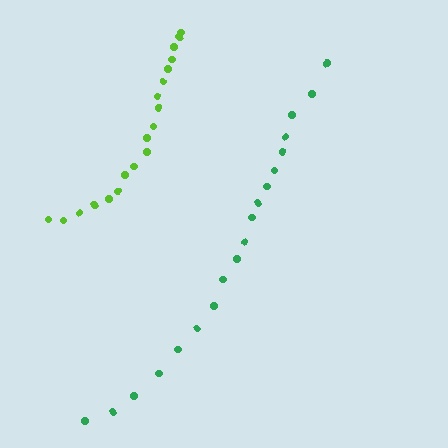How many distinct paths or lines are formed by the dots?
There are 2 distinct paths.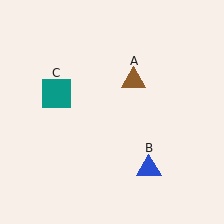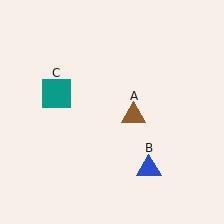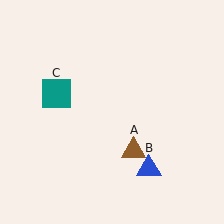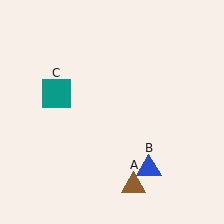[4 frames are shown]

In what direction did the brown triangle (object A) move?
The brown triangle (object A) moved down.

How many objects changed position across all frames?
1 object changed position: brown triangle (object A).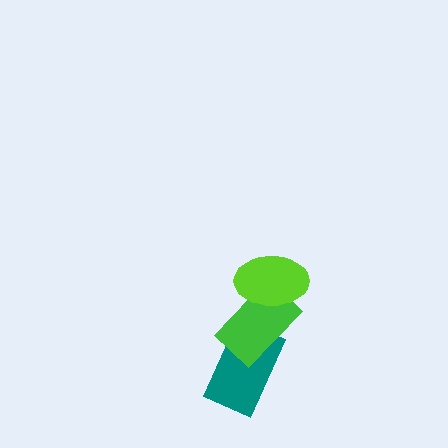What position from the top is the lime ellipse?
The lime ellipse is 1st from the top.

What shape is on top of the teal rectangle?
The green rectangle is on top of the teal rectangle.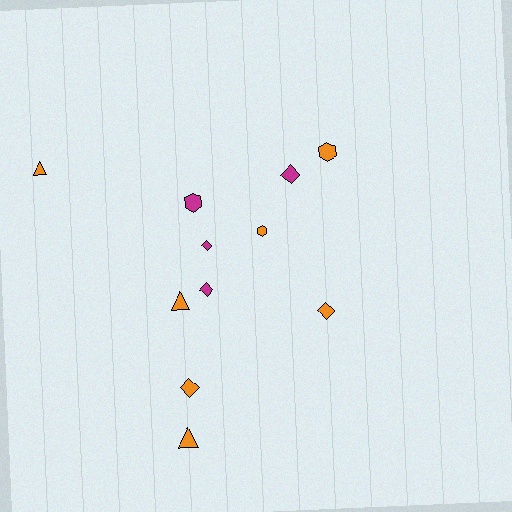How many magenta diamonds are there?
There are 3 magenta diamonds.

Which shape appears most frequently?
Diamond, with 5 objects.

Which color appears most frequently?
Orange, with 7 objects.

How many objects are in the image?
There are 11 objects.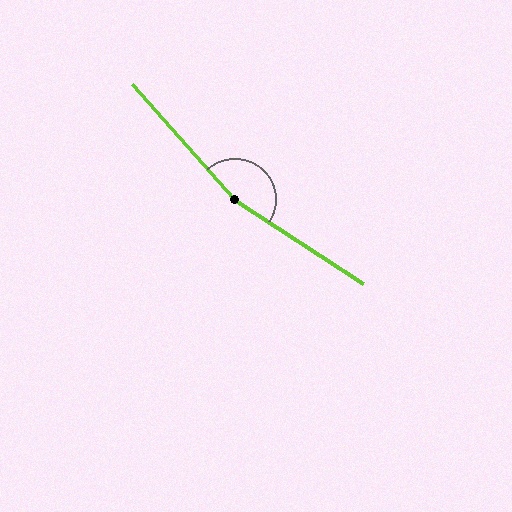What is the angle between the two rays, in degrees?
Approximately 165 degrees.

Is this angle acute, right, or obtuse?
It is obtuse.